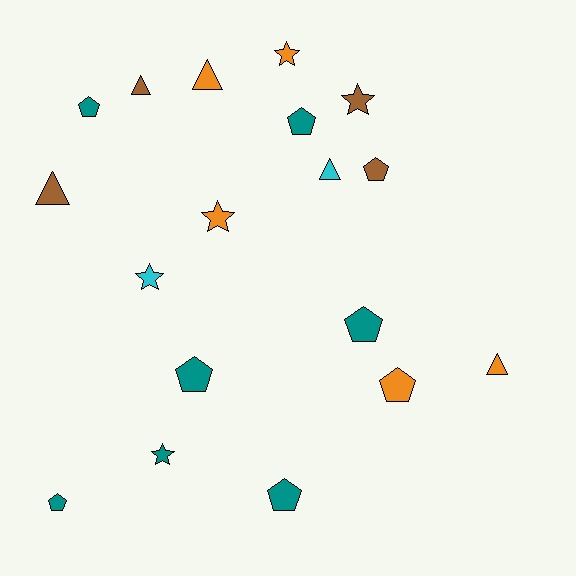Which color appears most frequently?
Teal, with 7 objects.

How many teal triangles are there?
There are no teal triangles.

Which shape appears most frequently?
Pentagon, with 8 objects.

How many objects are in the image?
There are 18 objects.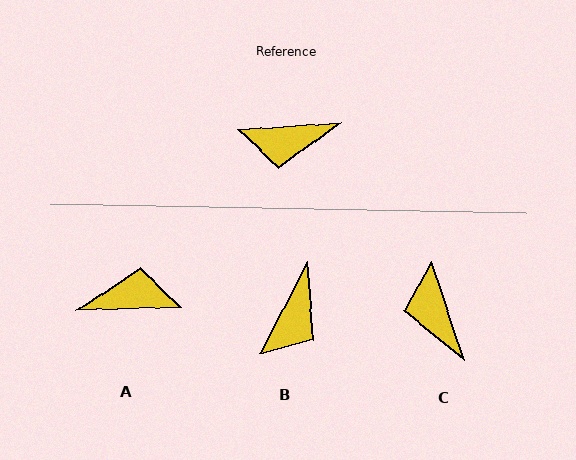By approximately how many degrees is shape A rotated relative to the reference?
Approximately 178 degrees counter-clockwise.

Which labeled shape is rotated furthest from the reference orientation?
A, about 178 degrees away.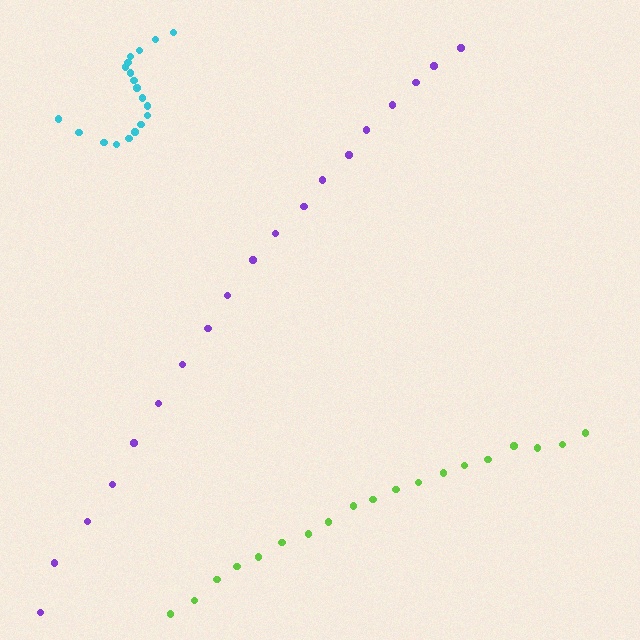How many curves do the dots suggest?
There are 3 distinct paths.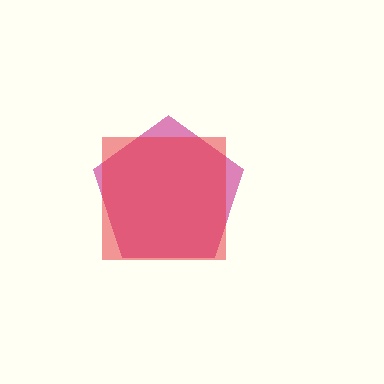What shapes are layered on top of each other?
The layered shapes are: a magenta pentagon, a red square.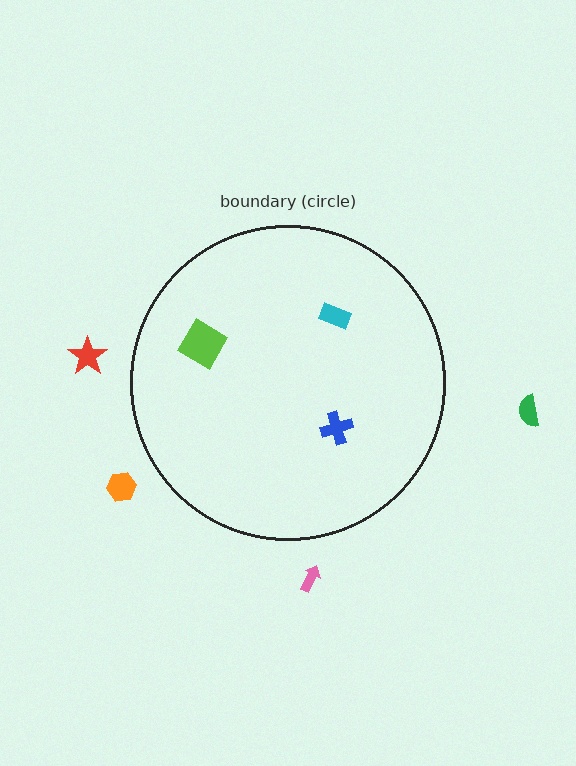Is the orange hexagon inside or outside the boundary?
Outside.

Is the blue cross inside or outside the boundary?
Inside.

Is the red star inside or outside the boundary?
Outside.